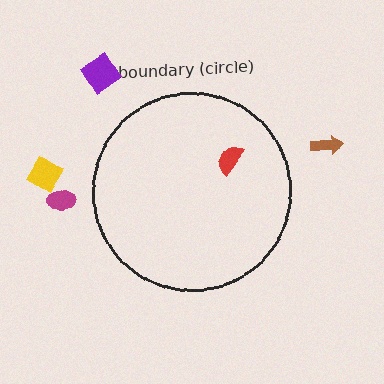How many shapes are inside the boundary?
1 inside, 4 outside.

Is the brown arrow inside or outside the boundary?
Outside.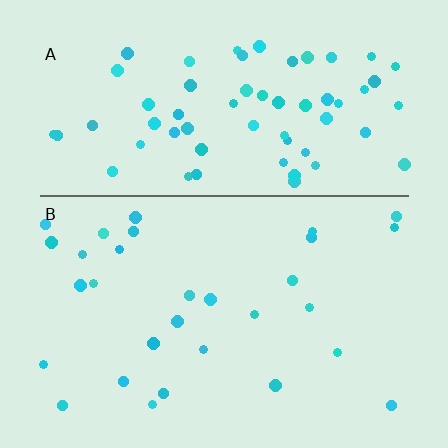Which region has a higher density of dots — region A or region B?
A (the top).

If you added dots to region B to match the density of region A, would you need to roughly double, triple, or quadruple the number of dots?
Approximately double.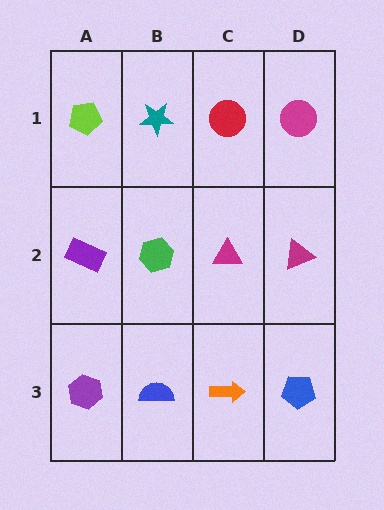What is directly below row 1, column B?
A green hexagon.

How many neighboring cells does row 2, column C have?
4.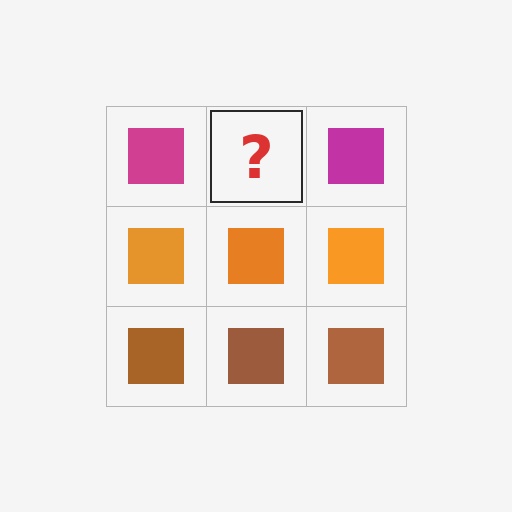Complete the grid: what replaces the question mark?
The question mark should be replaced with a magenta square.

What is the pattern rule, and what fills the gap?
The rule is that each row has a consistent color. The gap should be filled with a magenta square.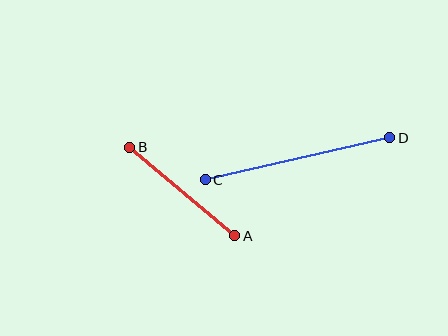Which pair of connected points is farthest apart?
Points C and D are farthest apart.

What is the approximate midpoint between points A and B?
The midpoint is at approximately (182, 191) pixels.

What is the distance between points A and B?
The distance is approximately 137 pixels.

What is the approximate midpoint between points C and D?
The midpoint is at approximately (298, 159) pixels.